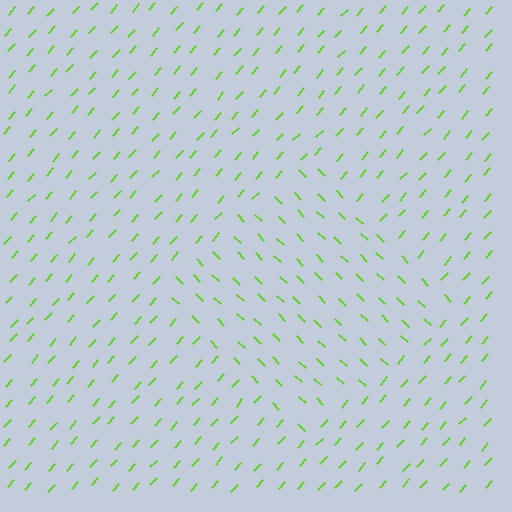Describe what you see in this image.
The image is filled with small lime line segments. A diamond region in the image has lines oriented differently from the surrounding lines, creating a visible texture boundary.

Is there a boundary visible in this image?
Yes, there is a texture boundary formed by a change in line orientation.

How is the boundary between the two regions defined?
The boundary is defined purely by a change in line orientation (approximately 87 degrees difference). All lines are the same color and thickness.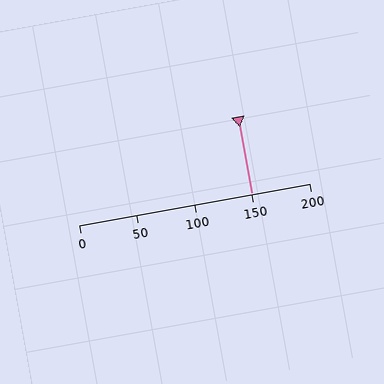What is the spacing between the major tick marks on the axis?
The major ticks are spaced 50 apart.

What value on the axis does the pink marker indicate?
The marker indicates approximately 150.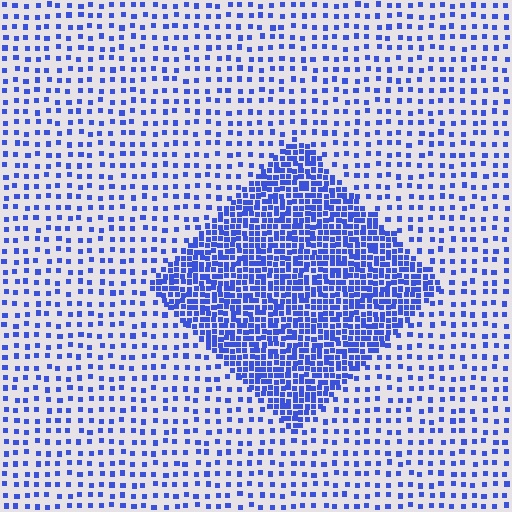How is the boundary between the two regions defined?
The boundary is defined by a change in element density (approximately 2.9x ratio). All elements are the same color, size, and shape.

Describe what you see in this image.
The image contains small blue elements arranged at two different densities. A diamond-shaped region is visible where the elements are more densely packed than the surrounding area.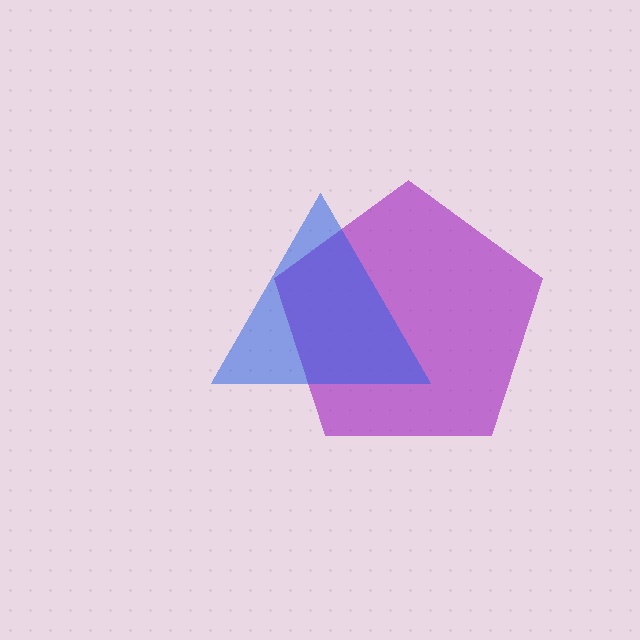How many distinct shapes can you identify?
There are 2 distinct shapes: a purple pentagon, a blue triangle.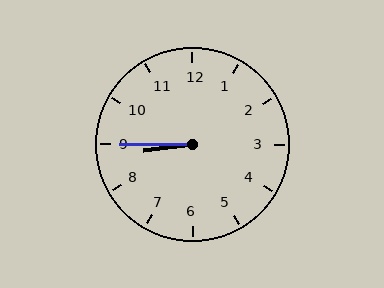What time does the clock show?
8:45.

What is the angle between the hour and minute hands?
Approximately 8 degrees.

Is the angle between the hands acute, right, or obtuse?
It is acute.